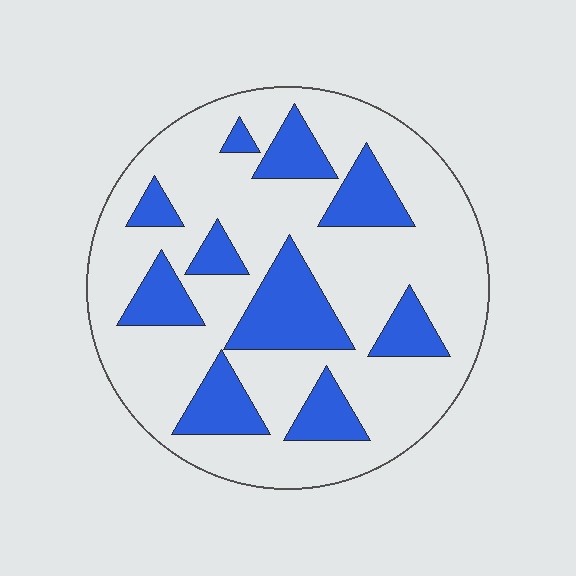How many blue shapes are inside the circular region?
10.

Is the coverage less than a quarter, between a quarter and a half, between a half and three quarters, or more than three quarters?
Between a quarter and a half.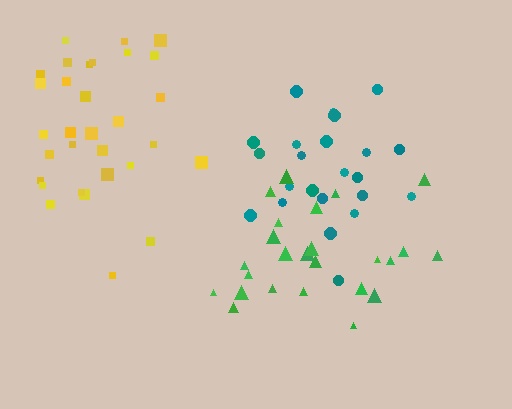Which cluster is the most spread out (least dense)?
Teal.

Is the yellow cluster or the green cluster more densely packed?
Yellow.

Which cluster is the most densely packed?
Yellow.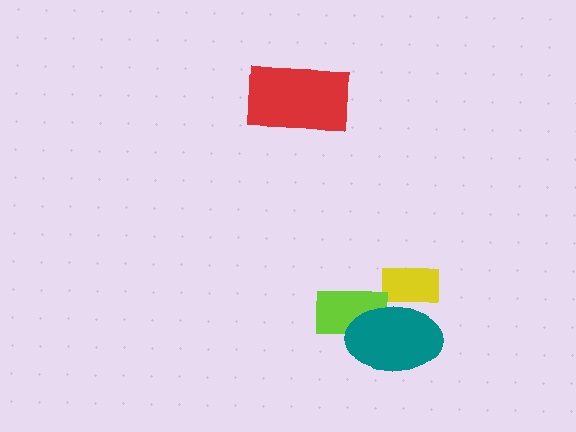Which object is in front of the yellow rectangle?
The teal ellipse is in front of the yellow rectangle.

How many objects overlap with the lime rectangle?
1 object overlaps with the lime rectangle.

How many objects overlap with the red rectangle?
0 objects overlap with the red rectangle.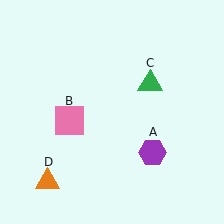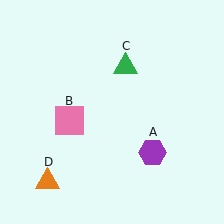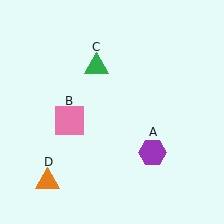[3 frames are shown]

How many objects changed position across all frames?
1 object changed position: green triangle (object C).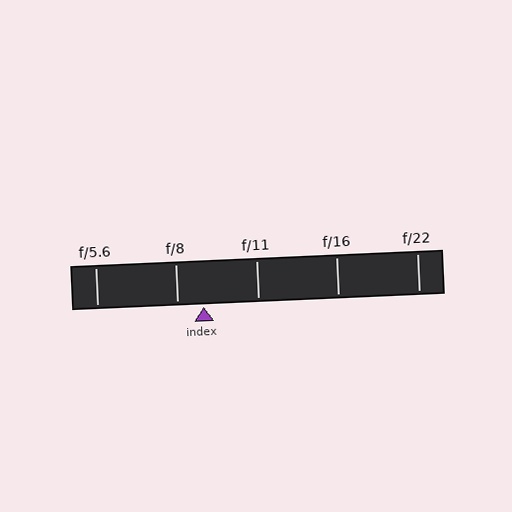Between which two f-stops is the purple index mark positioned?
The index mark is between f/8 and f/11.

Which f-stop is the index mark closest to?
The index mark is closest to f/8.